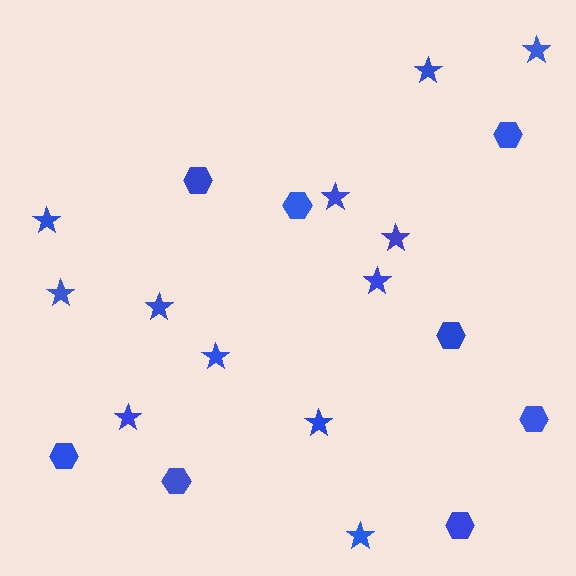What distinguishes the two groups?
There are 2 groups: one group of stars (12) and one group of hexagons (8).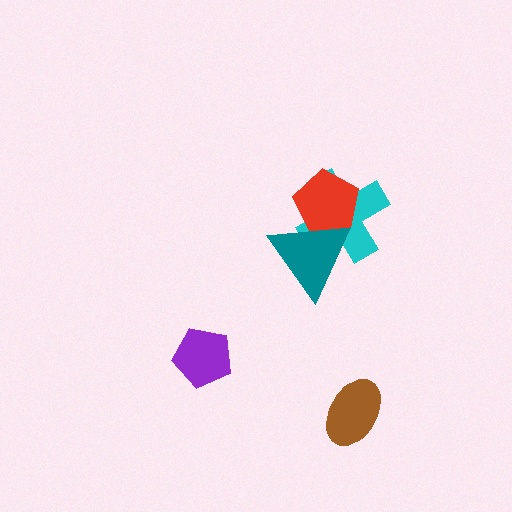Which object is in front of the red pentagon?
The teal triangle is in front of the red pentagon.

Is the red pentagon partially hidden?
Yes, it is partially covered by another shape.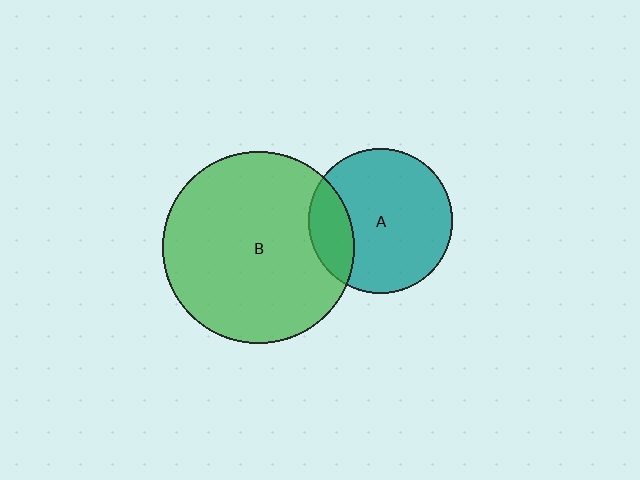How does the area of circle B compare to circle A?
Approximately 1.8 times.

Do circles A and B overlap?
Yes.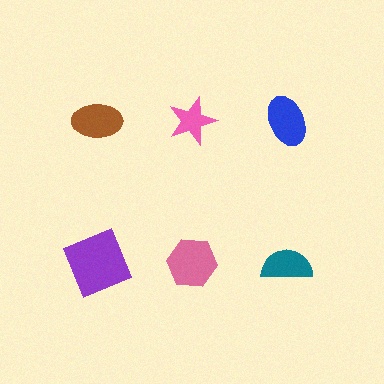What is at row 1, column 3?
A blue ellipse.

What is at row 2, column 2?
A pink hexagon.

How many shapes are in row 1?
3 shapes.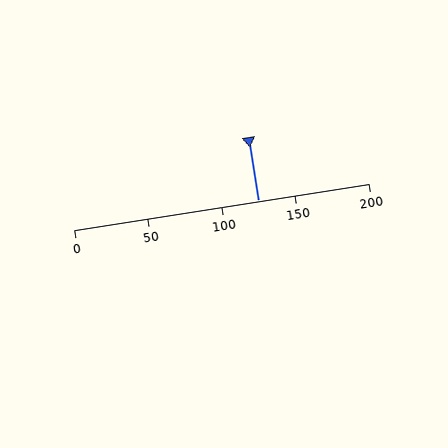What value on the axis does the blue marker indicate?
The marker indicates approximately 125.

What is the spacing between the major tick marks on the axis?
The major ticks are spaced 50 apart.